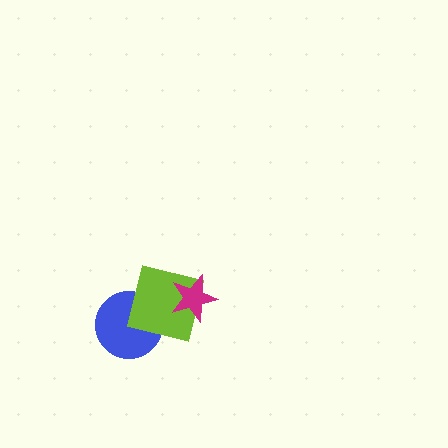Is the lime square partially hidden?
Yes, it is partially covered by another shape.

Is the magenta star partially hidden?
No, no other shape covers it.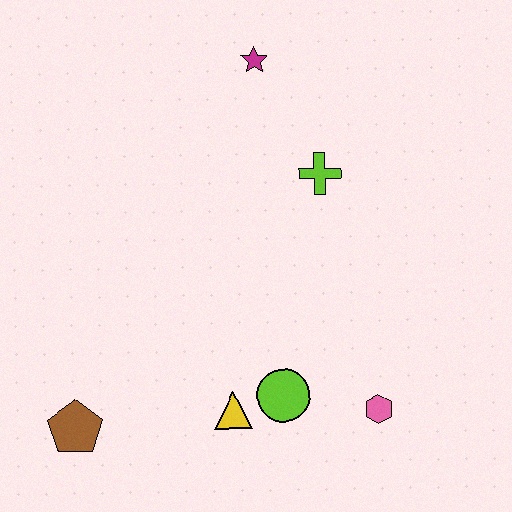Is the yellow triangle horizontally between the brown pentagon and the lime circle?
Yes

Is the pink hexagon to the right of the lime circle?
Yes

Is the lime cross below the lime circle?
No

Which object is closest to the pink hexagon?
The lime circle is closest to the pink hexagon.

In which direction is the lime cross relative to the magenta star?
The lime cross is below the magenta star.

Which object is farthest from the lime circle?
The magenta star is farthest from the lime circle.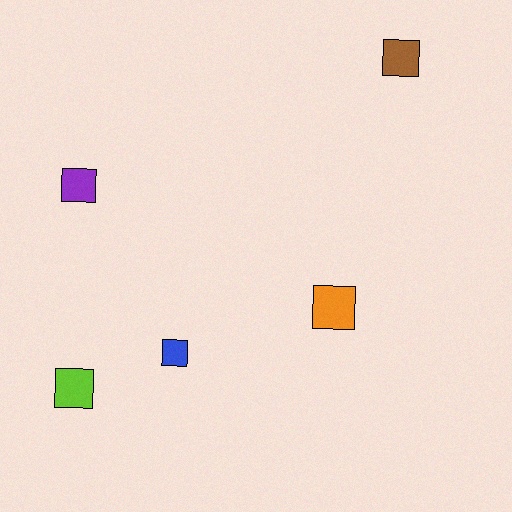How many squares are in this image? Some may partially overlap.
There are 5 squares.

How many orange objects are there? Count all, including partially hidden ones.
There is 1 orange object.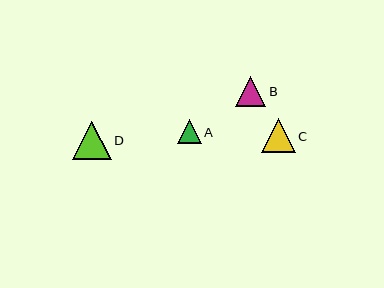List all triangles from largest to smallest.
From largest to smallest: D, C, B, A.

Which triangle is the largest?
Triangle D is the largest with a size of approximately 38 pixels.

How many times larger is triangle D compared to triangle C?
Triangle D is approximately 1.1 times the size of triangle C.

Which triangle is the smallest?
Triangle A is the smallest with a size of approximately 23 pixels.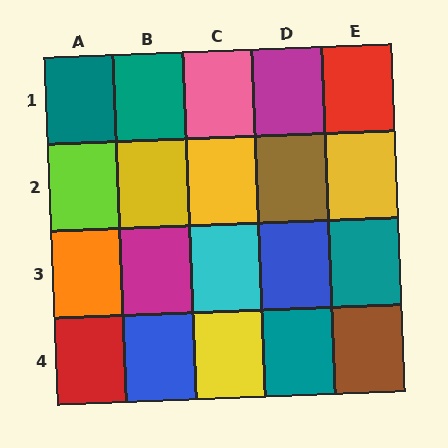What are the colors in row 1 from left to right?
Teal, teal, pink, magenta, red.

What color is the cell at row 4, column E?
Brown.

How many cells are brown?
2 cells are brown.